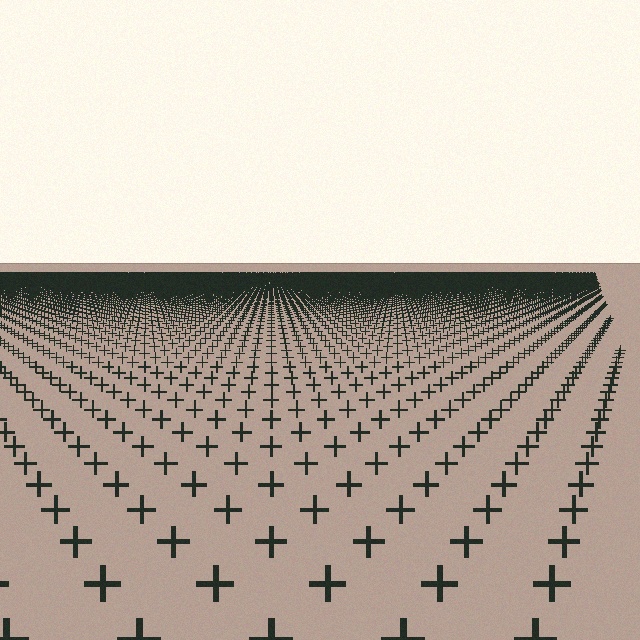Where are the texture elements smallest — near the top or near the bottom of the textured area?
Near the top.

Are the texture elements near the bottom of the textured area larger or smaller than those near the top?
Larger. Near the bottom, elements are closer to the viewer and appear at a bigger on-screen size.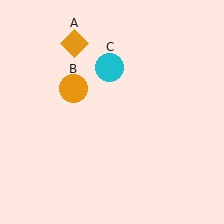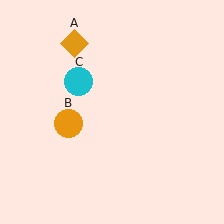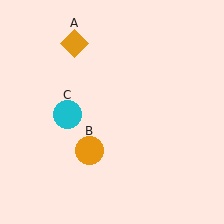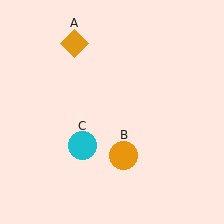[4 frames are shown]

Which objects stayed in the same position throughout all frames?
Orange diamond (object A) remained stationary.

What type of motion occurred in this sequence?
The orange circle (object B), cyan circle (object C) rotated counterclockwise around the center of the scene.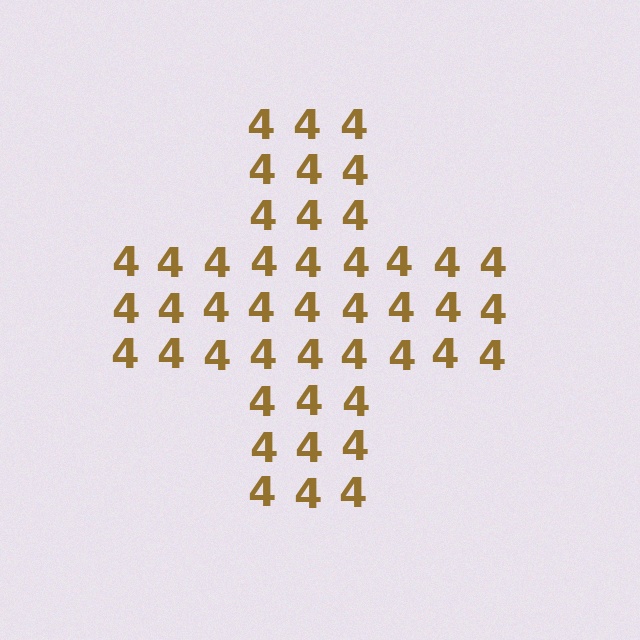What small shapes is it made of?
It is made of small digit 4's.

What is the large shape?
The large shape is a cross.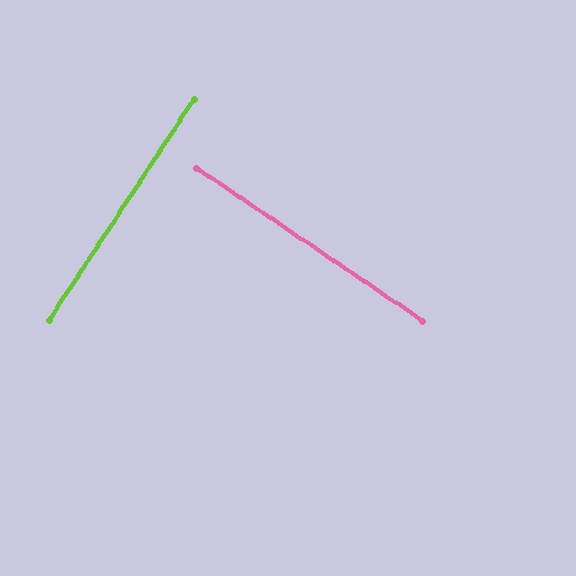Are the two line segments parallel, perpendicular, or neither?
Perpendicular — they meet at approximately 89°.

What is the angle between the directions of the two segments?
Approximately 89 degrees.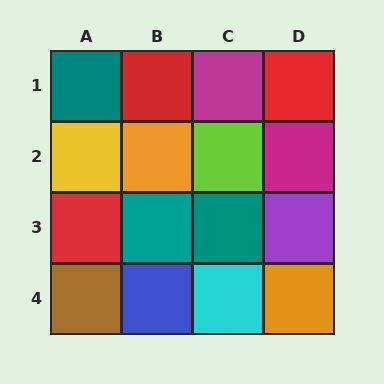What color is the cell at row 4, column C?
Cyan.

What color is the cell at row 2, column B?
Orange.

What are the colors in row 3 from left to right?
Red, teal, teal, purple.